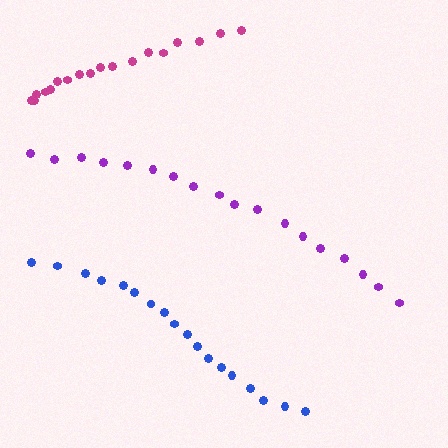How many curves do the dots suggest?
There are 3 distinct paths.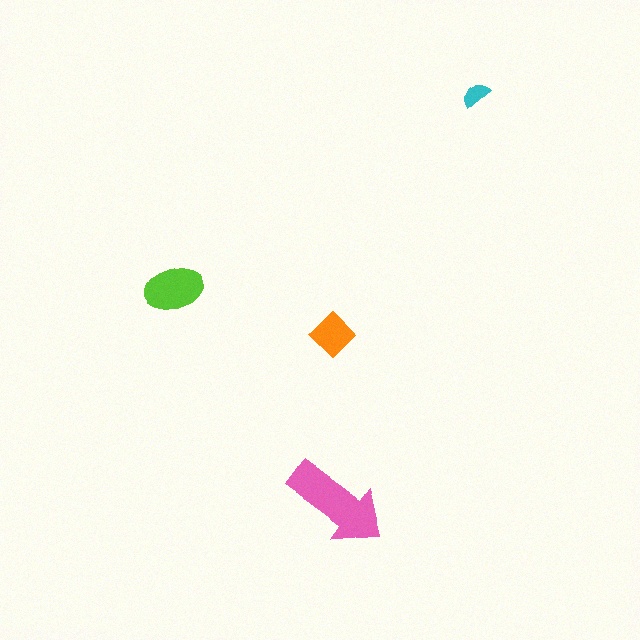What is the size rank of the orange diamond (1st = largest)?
3rd.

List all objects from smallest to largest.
The cyan semicircle, the orange diamond, the lime ellipse, the pink arrow.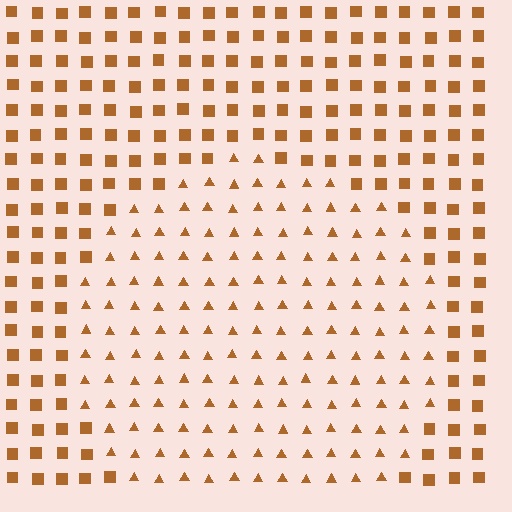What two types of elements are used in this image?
The image uses triangles inside the circle region and squares outside it.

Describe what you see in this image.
The image is filled with small brown elements arranged in a uniform grid. A circle-shaped region contains triangles, while the surrounding area contains squares. The boundary is defined purely by the change in element shape.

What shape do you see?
I see a circle.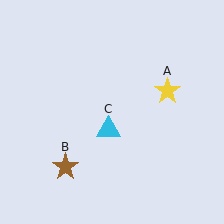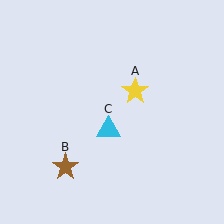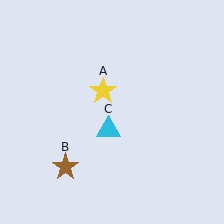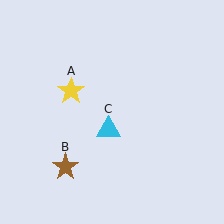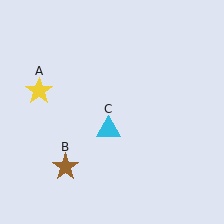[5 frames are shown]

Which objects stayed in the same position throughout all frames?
Brown star (object B) and cyan triangle (object C) remained stationary.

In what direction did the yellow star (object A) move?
The yellow star (object A) moved left.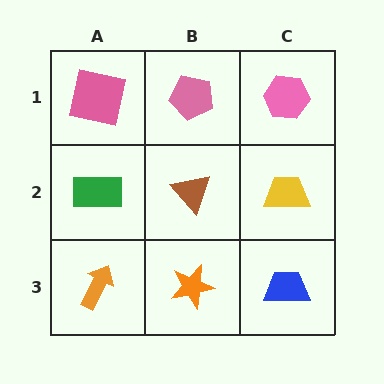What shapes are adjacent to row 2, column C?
A pink hexagon (row 1, column C), a blue trapezoid (row 3, column C), a brown triangle (row 2, column B).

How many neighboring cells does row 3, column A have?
2.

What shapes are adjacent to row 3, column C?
A yellow trapezoid (row 2, column C), an orange star (row 3, column B).